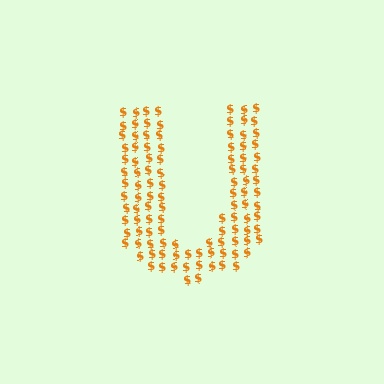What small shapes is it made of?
It is made of small dollar signs.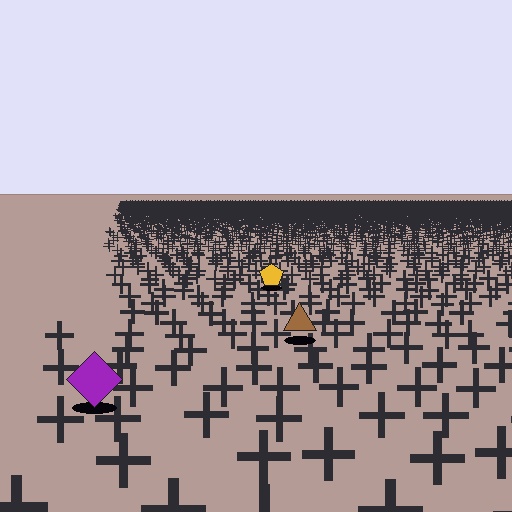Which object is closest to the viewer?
The purple diamond is closest. The texture marks near it are larger and more spread out.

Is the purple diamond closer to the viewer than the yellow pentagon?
Yes. The purple diamond is closer — you can tell from the texture gradient: the ground texture is coarser near it.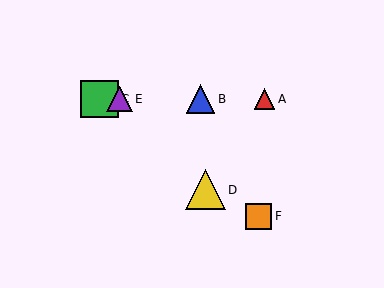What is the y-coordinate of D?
Object D is at y≈190.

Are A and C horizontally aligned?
Yes, both are at y≈99.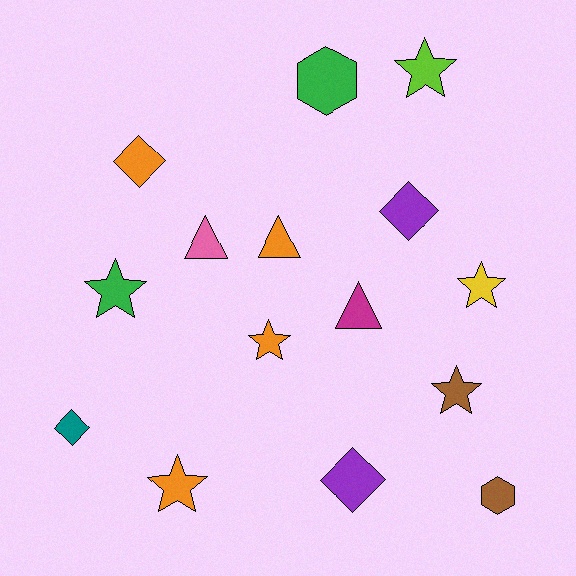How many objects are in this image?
There are 15 objects.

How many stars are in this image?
There are 6 stars.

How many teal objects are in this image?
There is 1 teal object.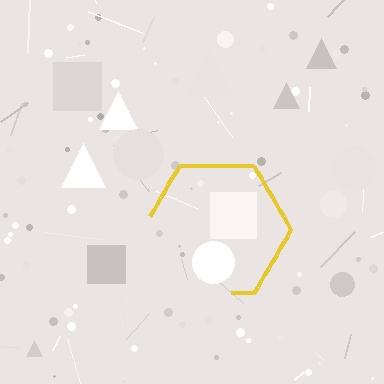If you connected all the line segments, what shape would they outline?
They would outline a hexagon.